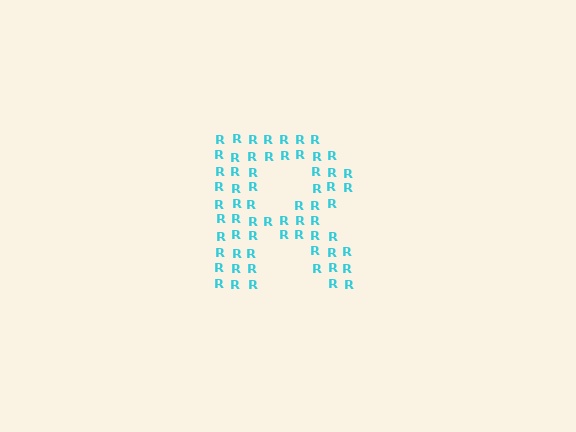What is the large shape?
The large shape is the letter R.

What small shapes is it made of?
It is made of small letter R's.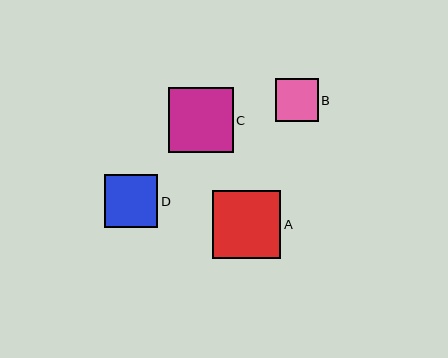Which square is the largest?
Square A is the largest with a size of approximately 68 pixels.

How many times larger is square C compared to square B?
Square C is approximately 1.5 times the size of square B.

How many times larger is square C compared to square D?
Square C is approximately 1.2 times the size of square D.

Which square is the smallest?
Square B is the smallest with a size of approximately 43 pixels.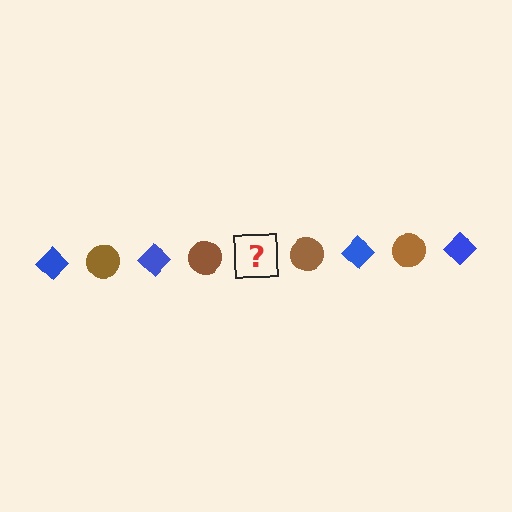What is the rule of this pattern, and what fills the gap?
The rule is that the pattern alternates between blue diamond and brown circle. The gap should be filled with a blue diamond.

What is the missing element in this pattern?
The missing element is a blue diamond.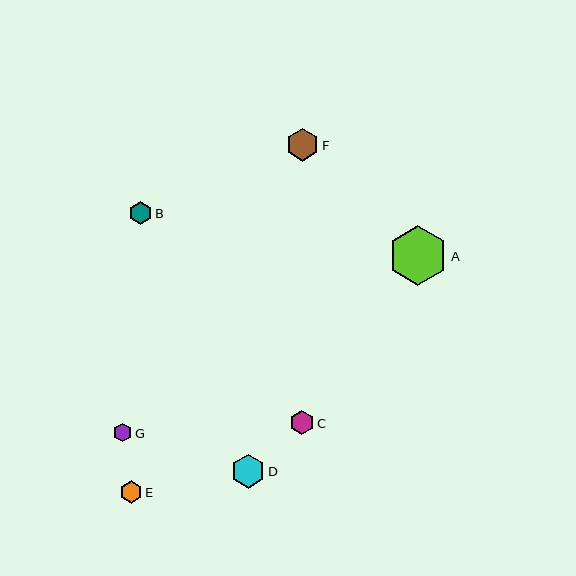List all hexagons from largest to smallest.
From largest to smallest: A, D, F, C, B, E, G.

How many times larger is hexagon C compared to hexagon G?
Hexagon C is approximately 1.3 times the size of hexagon G.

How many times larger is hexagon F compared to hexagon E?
Hexagon F is approximately 1.5 times the size of hexagon E.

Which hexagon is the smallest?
Hexagon G is the smallest with a size of approximately 19 pixels.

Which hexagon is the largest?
Hexagon A is the largest with a size of approximately 60 pixels.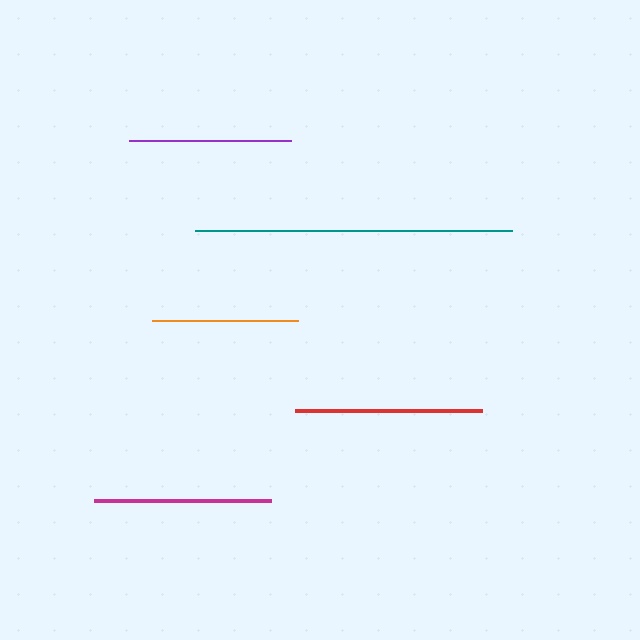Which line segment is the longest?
The teal line is the longest at approximately 316 pixels.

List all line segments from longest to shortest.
From longest to shortest: teal, red, magenta, purple, orange.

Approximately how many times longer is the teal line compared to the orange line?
The teal line is approximately 2.2 times the length of the orange line.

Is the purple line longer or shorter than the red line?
The red line is longer than the purple line.